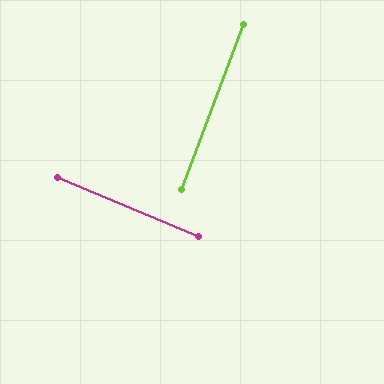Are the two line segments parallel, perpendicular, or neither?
Perpendicular — they meet at approximately 88°.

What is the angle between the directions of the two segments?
Approximately 88 degrees.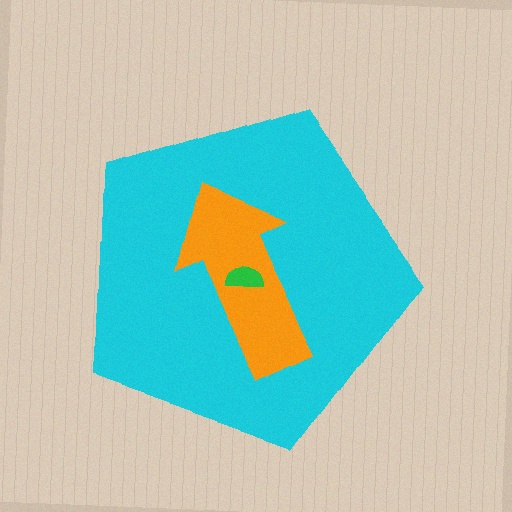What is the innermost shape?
The green semicircle.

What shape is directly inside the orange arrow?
The green semicircle.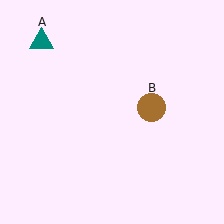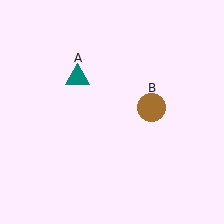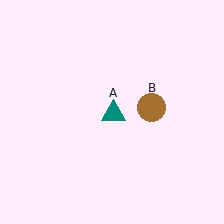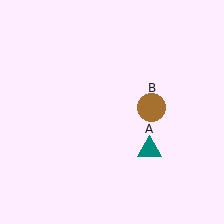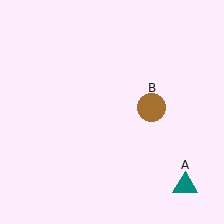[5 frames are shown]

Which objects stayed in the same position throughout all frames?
Brown circle (object B) remained stationary.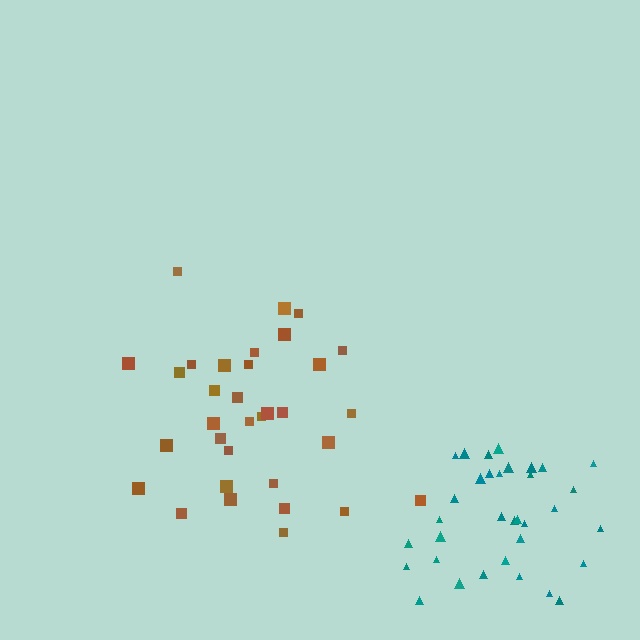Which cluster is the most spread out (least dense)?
Brown.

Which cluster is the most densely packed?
Teal.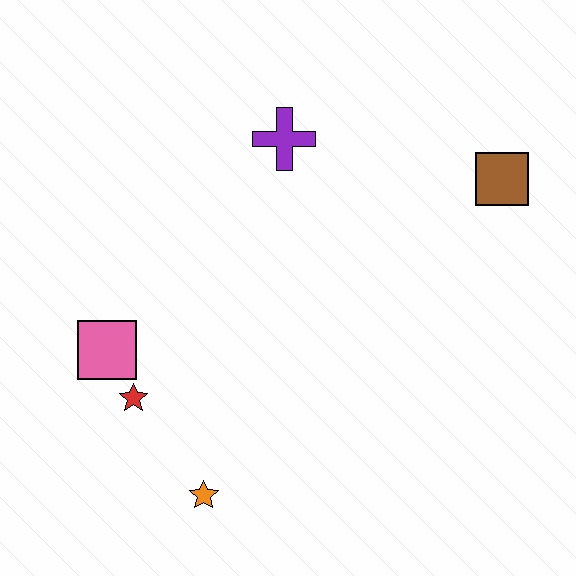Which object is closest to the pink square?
The red star is closest to the pink square.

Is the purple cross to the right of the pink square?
Yes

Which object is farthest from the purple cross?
The orange star is farthest from the purple cross.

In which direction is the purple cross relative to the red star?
The purple cross is above the red star.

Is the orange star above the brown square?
No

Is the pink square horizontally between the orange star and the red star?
No